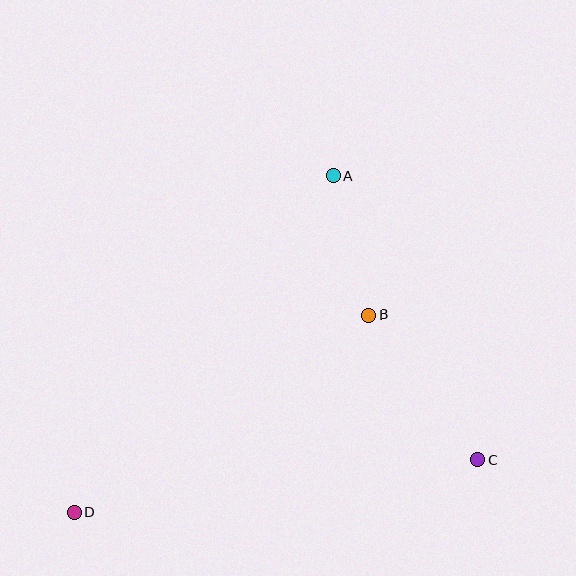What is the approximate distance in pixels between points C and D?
The distance between C and D is approximately 407 pixels.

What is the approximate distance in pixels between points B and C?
The distance between B and C is approximately 181 pixels.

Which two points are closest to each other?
Points A and B are closest to each other.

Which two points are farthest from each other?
Points A and D are farthest from each other.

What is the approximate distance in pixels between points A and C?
The distance between A and C is approximately 319 pixels.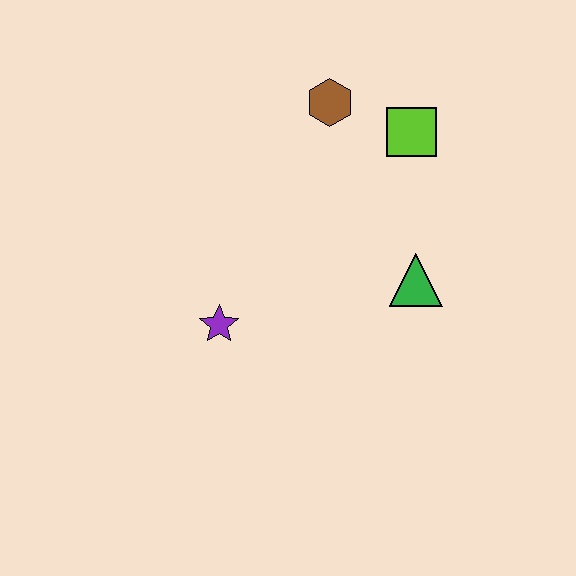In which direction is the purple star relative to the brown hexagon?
The purple star is below the brown hexagon.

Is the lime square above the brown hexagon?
No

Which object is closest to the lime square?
The brown hexagon is closest to the lime square.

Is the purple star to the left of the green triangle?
Yes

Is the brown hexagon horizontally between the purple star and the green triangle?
Yes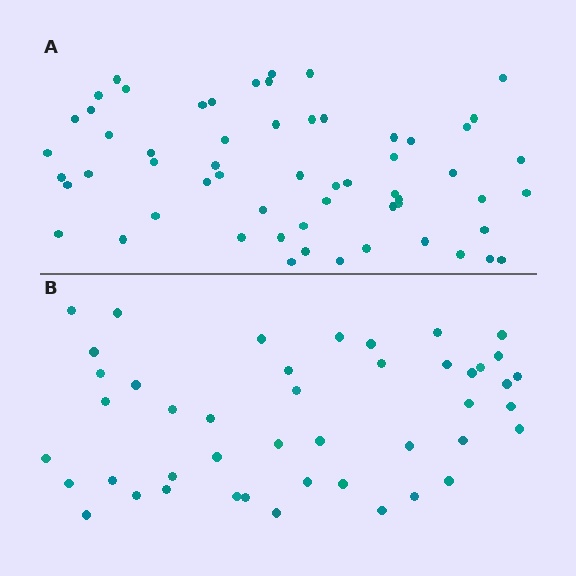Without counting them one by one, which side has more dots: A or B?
Region A (the top region) has more dots.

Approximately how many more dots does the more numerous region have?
Region A has approximately 15 more dots than region B.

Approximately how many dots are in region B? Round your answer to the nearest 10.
About 40 dots. (The exact count is 45, which rounds to 40.)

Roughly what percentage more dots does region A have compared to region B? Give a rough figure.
About 30% more.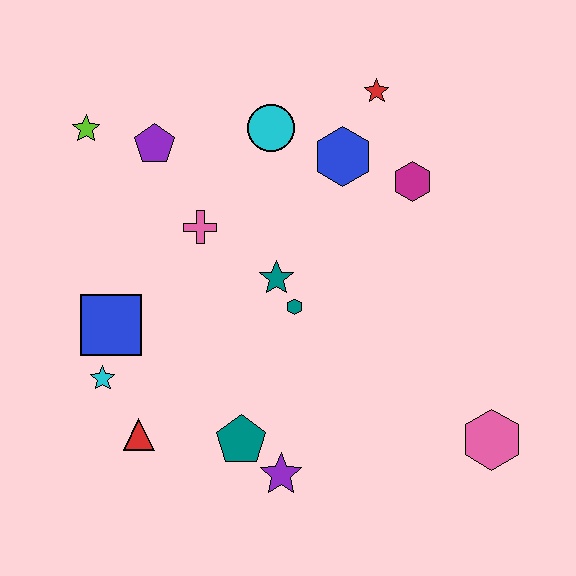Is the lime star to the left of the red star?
Yes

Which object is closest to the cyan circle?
The blue hexagon is closest to the cyan circle.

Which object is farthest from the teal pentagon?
The red star is farthest from the teal pentagon.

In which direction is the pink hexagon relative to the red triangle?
The pink hexagon is to the right of the red triangle.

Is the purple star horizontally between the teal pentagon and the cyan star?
No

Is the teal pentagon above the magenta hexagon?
No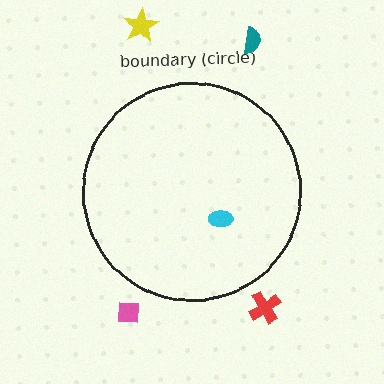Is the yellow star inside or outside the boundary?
Outside.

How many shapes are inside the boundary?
1 inside, 4 outside.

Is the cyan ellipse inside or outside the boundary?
Inside.